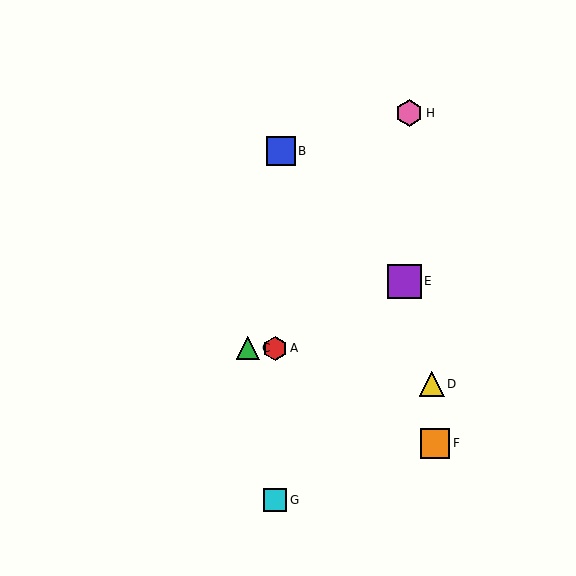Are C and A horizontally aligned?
Yes, both are at y≈348.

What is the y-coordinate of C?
Object C is at y≈348.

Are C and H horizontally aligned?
No, C is at y≈348 and H is at y≈113.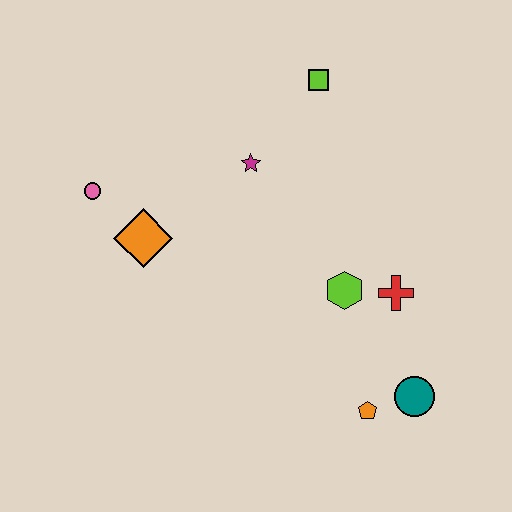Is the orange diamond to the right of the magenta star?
No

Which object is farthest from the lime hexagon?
The pink circle is farthest from the lime hexagon.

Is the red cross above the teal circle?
Yes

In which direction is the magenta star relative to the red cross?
The magenta star is to the left of the red cross.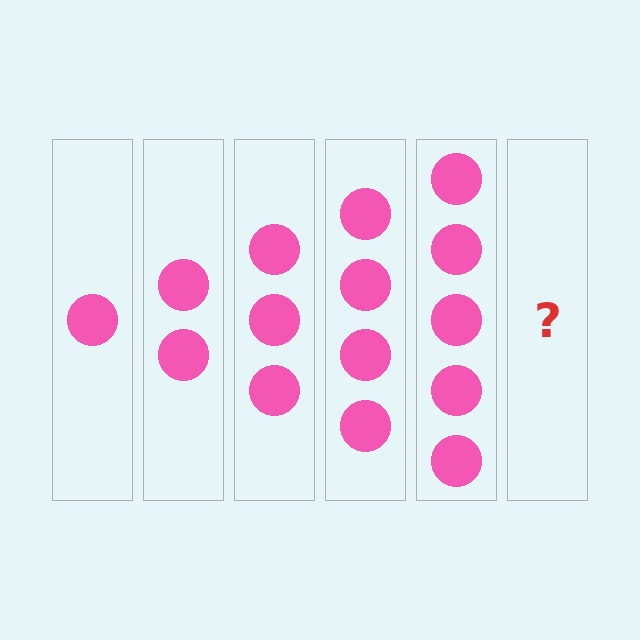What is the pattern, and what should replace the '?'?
The pattern is that each step adds one more circle. The '?' should be 6 circles.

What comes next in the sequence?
The next element should be 6 circles.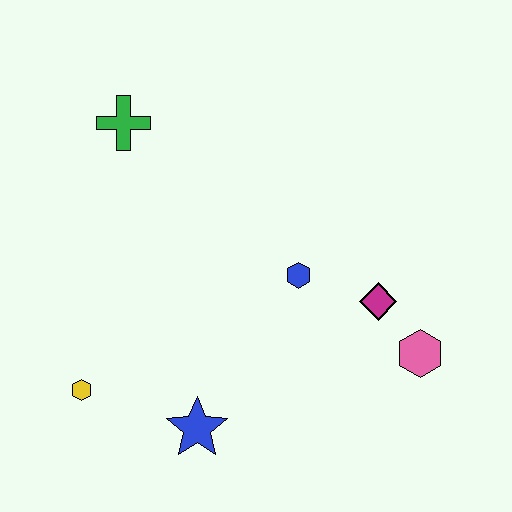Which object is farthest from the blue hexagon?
The yellow hexagon is farthest from the blue hexagon.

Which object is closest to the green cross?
The blue hexagon is closest to the green cross.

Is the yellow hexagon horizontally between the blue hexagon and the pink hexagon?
No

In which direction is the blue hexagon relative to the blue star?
The blue hexagon is above the blue star.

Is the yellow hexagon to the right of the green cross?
No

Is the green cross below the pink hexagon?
No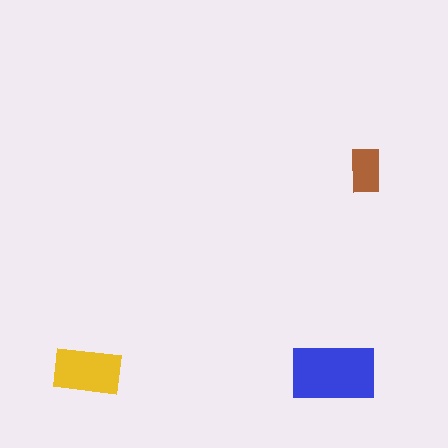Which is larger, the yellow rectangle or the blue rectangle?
The blue one.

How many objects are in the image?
There are 3 objects in the image.